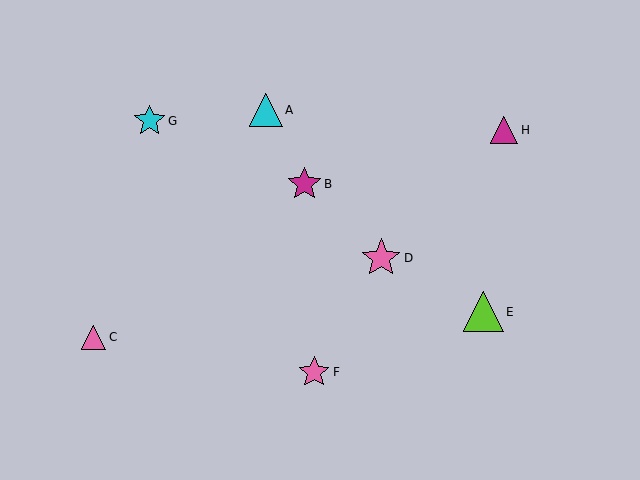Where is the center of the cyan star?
The center of the cyan star is at (150, 121).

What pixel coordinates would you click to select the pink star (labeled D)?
Click at (381, 258) to select the pink star D.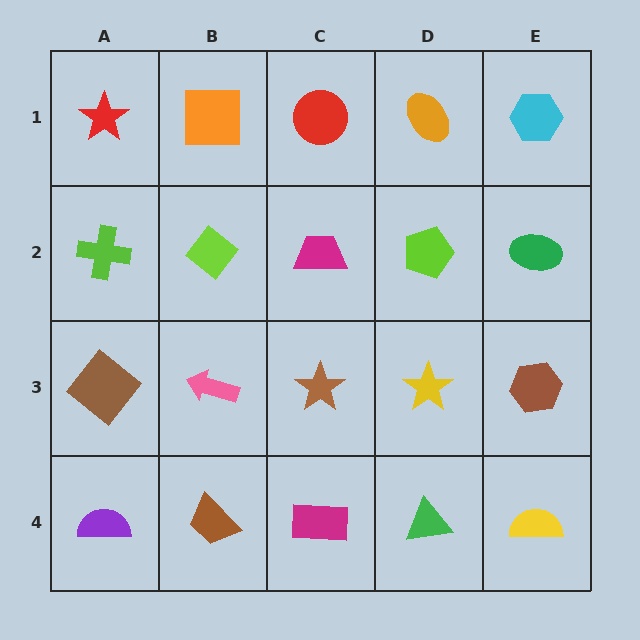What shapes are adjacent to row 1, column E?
A green ellipse (row 2, column E), an orange ellipse (row 1, column D).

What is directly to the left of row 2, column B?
A lime cross.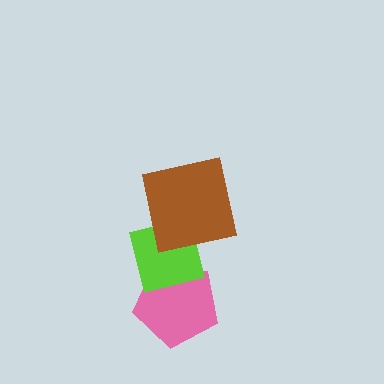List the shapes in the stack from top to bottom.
From top to bottom: the brown square, the lime square, the pink pentagon.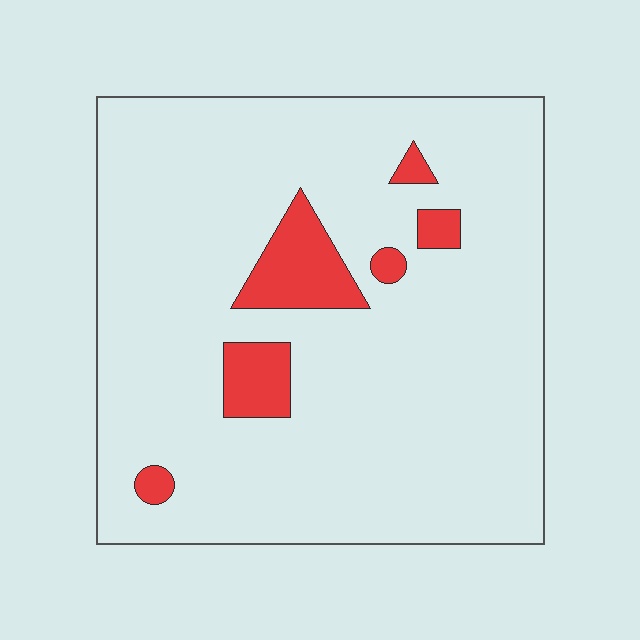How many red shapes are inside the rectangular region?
6.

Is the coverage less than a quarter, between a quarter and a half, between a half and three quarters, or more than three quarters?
Less than a quarter.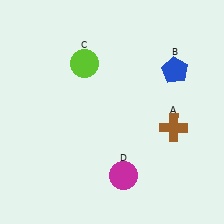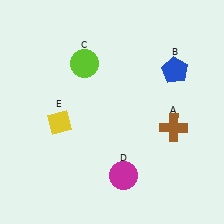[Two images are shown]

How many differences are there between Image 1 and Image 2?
There is 1 difference between the two images.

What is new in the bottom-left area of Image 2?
A yellow diamond (E) was added in the bottom-left area of Image 2.